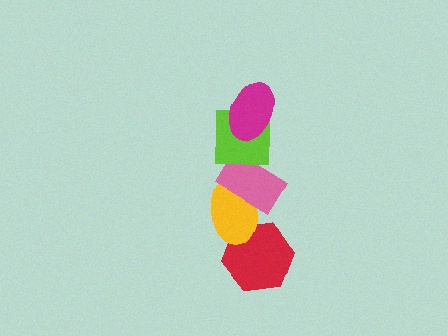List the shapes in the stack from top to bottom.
From top to bottom: the magenta ellipse, the lime square, the pink rectangle, the yellow ellipse, the red hexagon.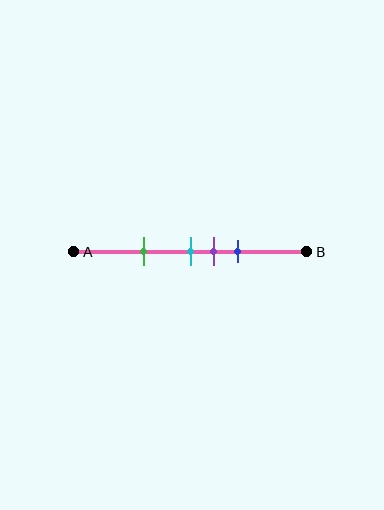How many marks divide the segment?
There are 4 marks dividing the segment.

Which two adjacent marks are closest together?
The cyan and purple marks are the closest adjacent pair.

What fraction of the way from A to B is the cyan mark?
The cyan mark is approximately 50% (0.5) of the way from A to B.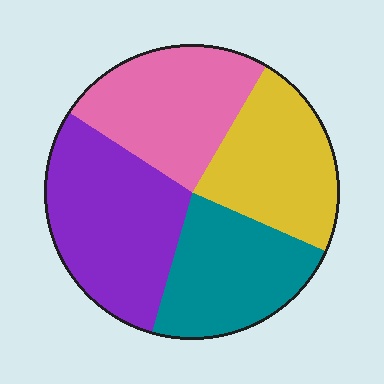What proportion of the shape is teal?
Teal covers around 25% of the shape.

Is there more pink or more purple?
Purple.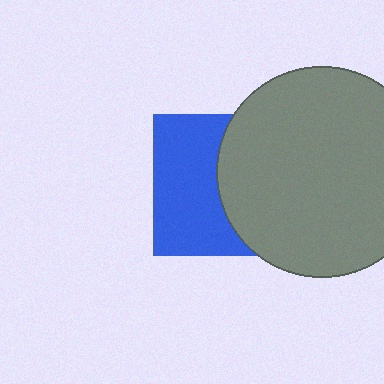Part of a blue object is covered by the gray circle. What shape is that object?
It is a square.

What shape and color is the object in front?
The object in front is a gray circle.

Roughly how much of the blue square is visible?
About half of it is visible (roughly 51%).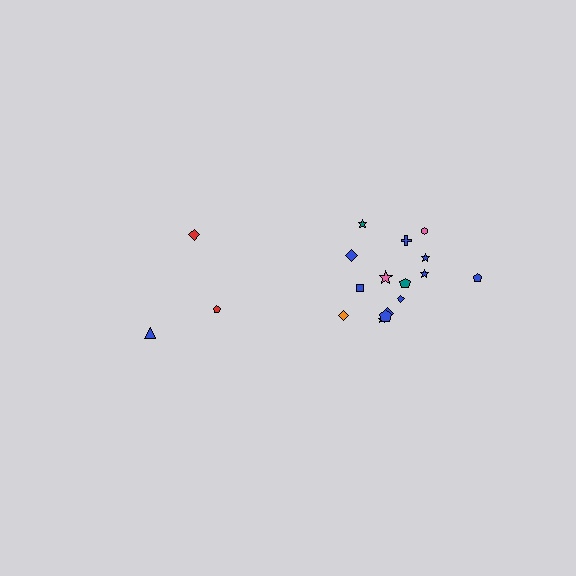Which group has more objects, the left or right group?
The right group.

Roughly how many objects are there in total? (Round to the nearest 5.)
Roughly 20 objects in total.